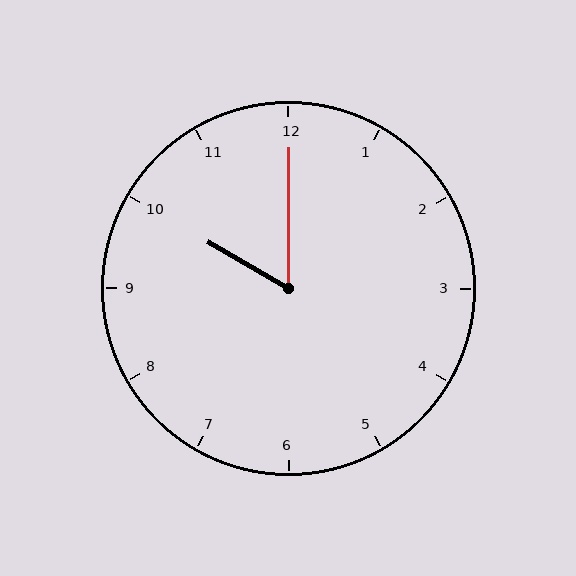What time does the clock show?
10:00.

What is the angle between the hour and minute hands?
Approximately 60 degrees.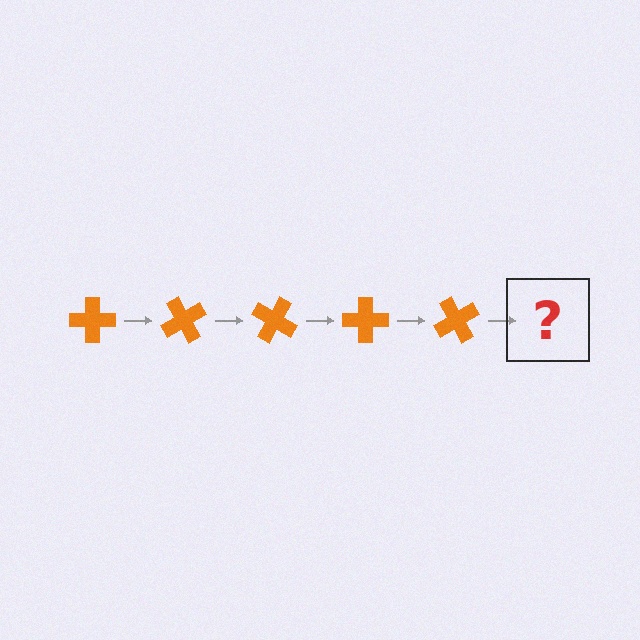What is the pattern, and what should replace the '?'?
The pattern is that the cross rotates 60 degrees each step. The '?' should be an orange cross rotated 300 degrees.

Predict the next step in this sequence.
The next step is an orange cross rotated 300 degrees.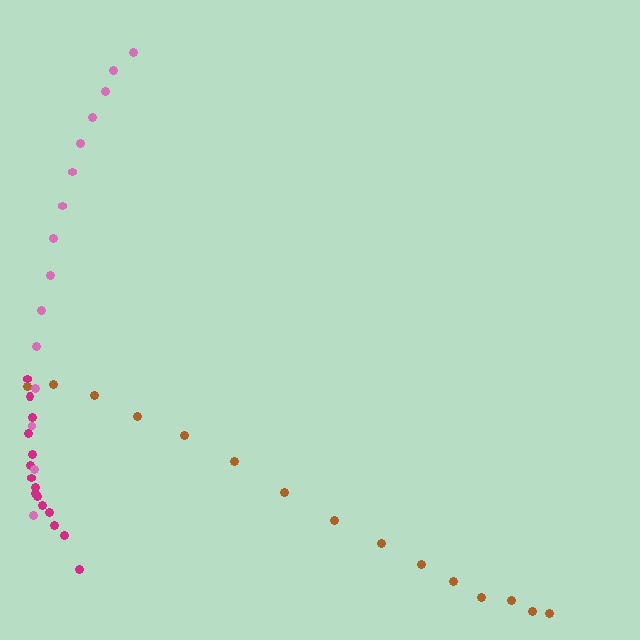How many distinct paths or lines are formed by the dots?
There are 3 distinct paths.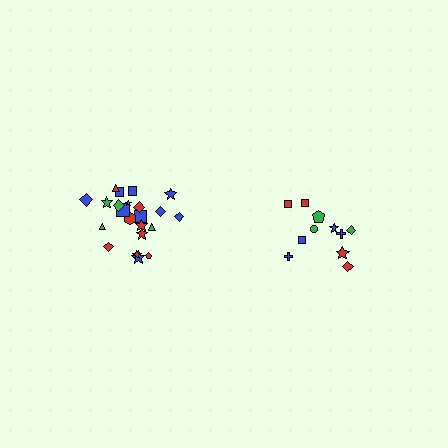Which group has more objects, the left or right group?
The left group.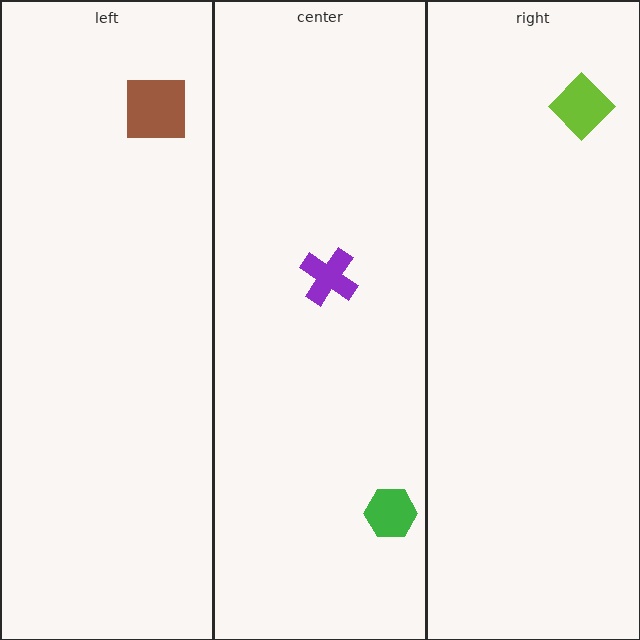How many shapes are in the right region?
1.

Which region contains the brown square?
The left region.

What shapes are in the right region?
The lime diamond.